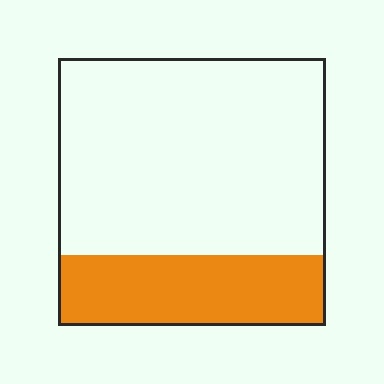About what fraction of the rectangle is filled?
About one quarter (1/4).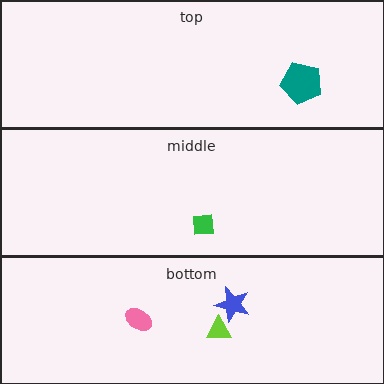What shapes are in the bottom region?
The blue star, the lime triangle, the pink ellipse.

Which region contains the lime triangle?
The bottom region.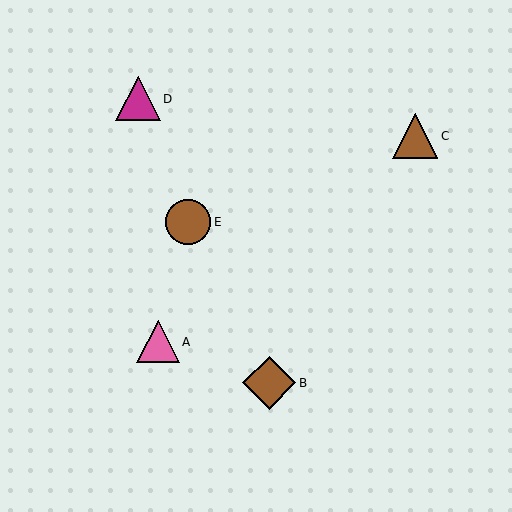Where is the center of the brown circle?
The center of the brown circle is at (188, 222).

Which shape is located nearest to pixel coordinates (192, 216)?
The brown circle (labeled E) at (188, 222) is nearest to that location.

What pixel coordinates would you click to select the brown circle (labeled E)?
Click at (188, 222) to select the brown circle E.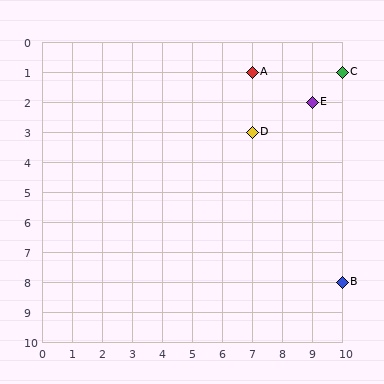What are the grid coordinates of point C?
Point C is at grid coordinates (10, 1).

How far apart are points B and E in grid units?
Points B and E are 1 column and 6 rows apart (about 6.1 grid units diagonally).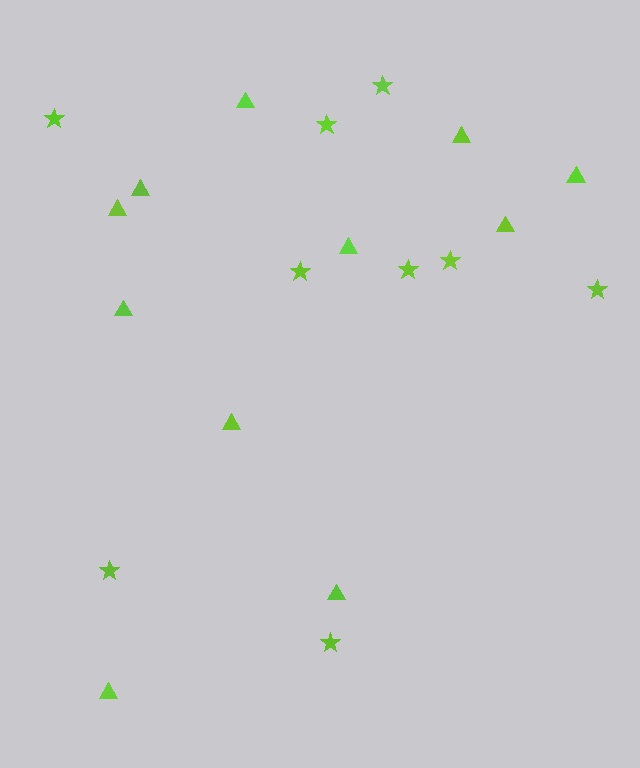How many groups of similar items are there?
There are 2 groups: one group of triangles (11) and one group of stars (9).